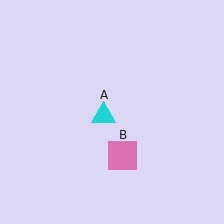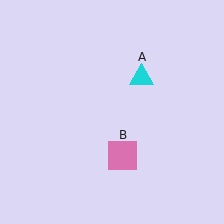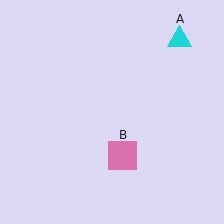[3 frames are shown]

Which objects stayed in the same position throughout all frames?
Pink square (object B) remained stationary.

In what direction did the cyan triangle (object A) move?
The cyan triangle (object A) moved up and to the right.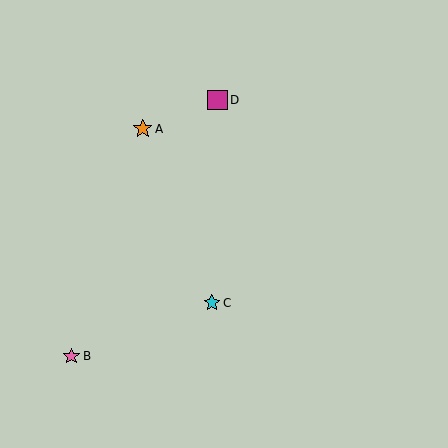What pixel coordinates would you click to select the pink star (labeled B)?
Click at (71, 356) to select the pink star B.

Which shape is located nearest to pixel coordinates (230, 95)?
The magenta square (labeled D) at (217, 100) is nearest to that location.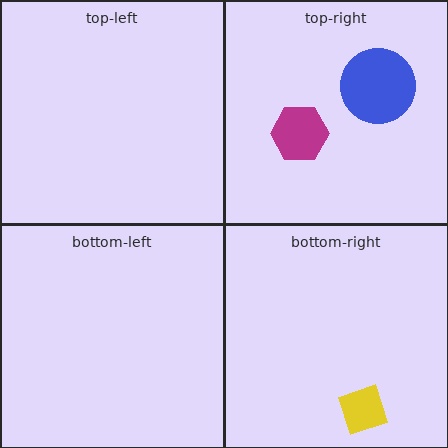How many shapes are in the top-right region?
2.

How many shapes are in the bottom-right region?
1.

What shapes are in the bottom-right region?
The yellow diamond.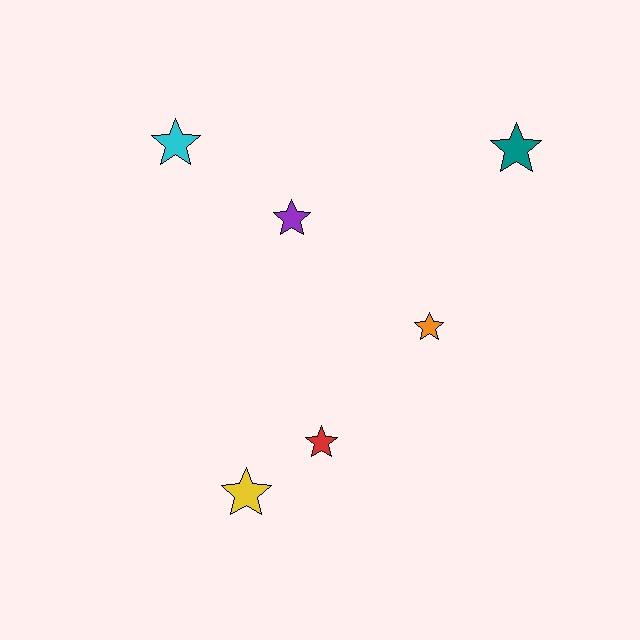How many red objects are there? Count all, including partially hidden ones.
There is 1 red object.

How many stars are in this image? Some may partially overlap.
There are 6 stars.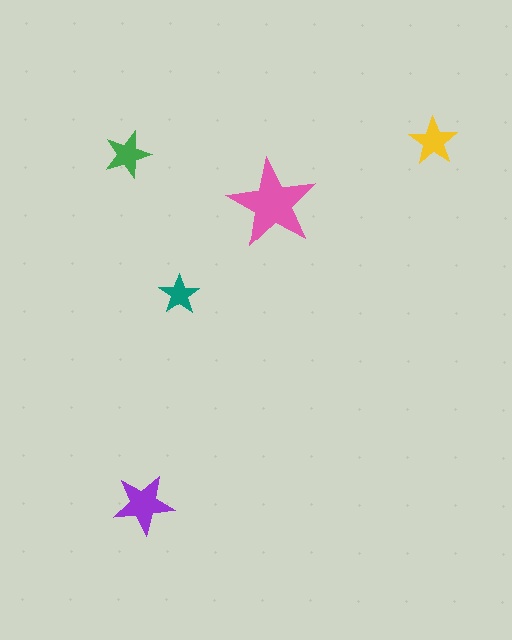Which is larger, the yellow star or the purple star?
The purple one.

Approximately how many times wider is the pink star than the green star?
About 2 times wider.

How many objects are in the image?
There are 5 objects in the image.